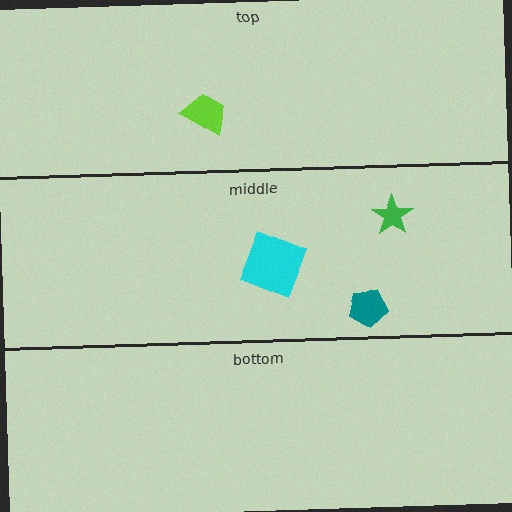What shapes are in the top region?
The lime trapezoid.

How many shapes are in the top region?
1.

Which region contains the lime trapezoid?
The top region.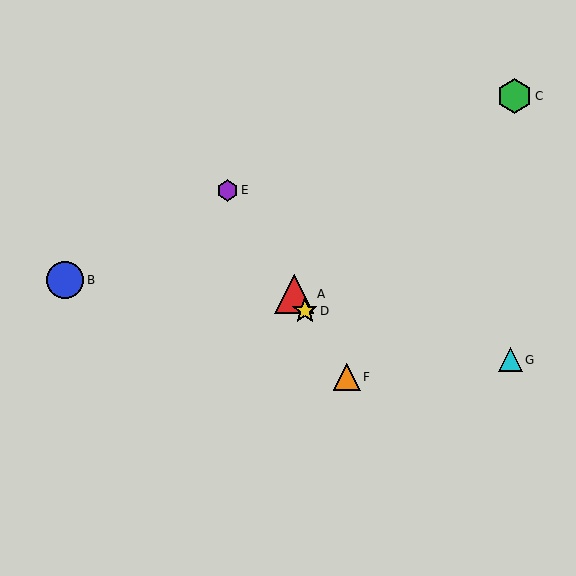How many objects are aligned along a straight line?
4 objects (A, D, E, F) are aligned along a straight line.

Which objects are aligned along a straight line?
Objects A, D, E, F are aligned along a straight line.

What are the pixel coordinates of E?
Object E is at (228, 190).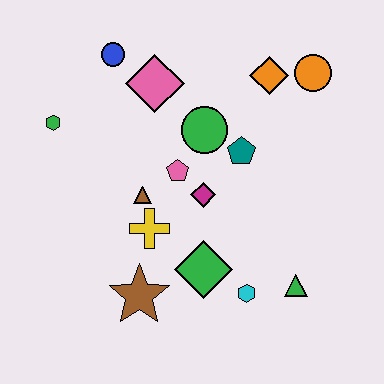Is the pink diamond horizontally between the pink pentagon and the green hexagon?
Yes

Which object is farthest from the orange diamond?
The brown star is farthest from the orange diamond.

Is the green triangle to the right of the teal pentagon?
Yes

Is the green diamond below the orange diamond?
Yes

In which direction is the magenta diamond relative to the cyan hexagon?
The magenta diamond is above the cyan hexagon.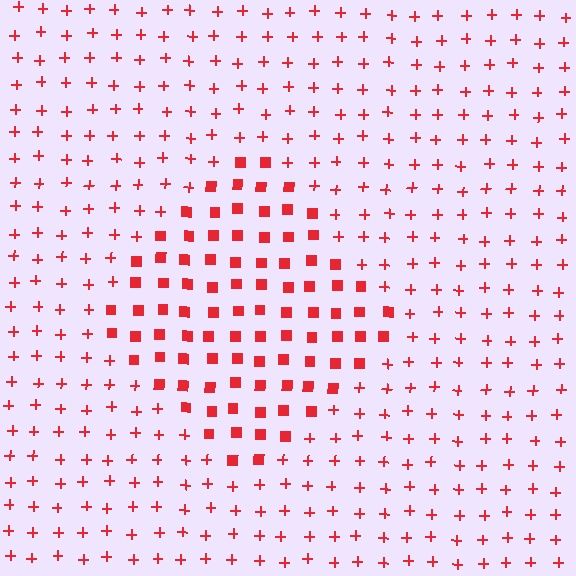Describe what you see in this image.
The image is filled with small red elements arranged in a uniform grid. A diamond-shaped region contains squares, while the surrounding area contains plus signs. The boundary is defined purely by the change in element shape.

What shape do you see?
I see a diamond.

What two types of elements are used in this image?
The image uses squares inside the diamond region and plus signs outside it.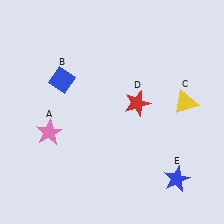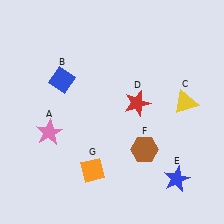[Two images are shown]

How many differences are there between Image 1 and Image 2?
There are 2 differences between the two images.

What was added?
A brown hexagon (F), an orange diamond (G) were added in Image 2.